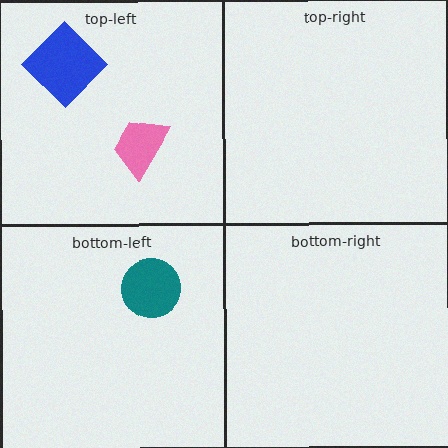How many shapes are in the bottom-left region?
1.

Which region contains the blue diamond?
The top-left region.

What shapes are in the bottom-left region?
The teal circle.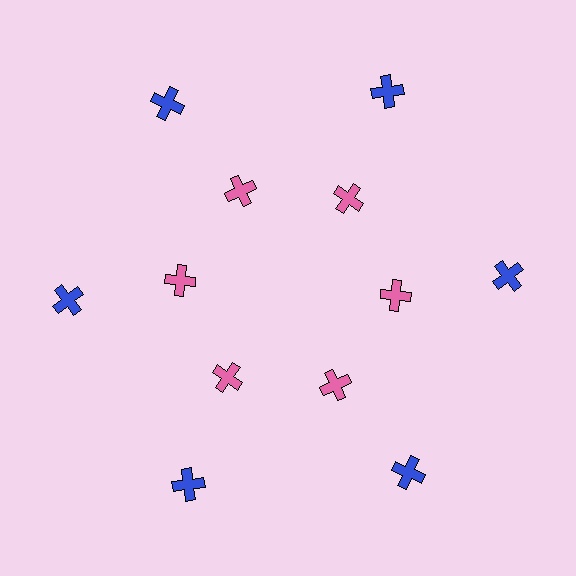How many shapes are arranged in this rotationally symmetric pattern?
There are 12 shapes, arranged in 6 groups of 2.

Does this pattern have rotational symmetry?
Yes, this pattern has 6-fold rotational symmetry. It looks the same after rotating 60 degrees around the center.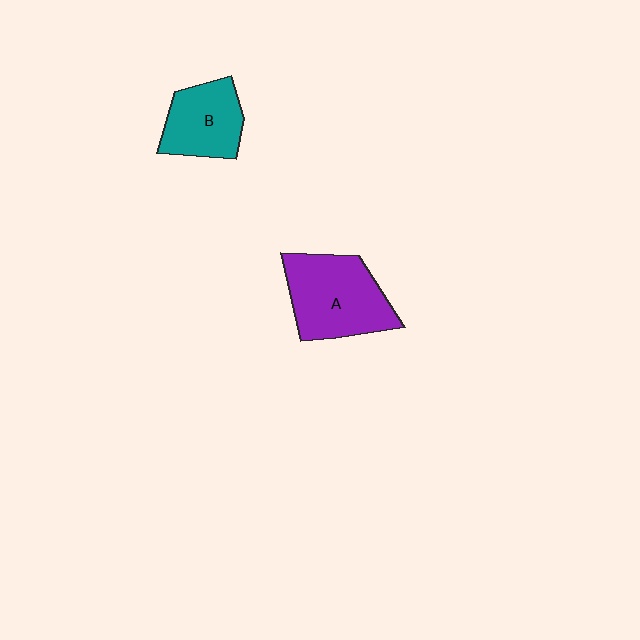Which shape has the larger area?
Shape A (purple).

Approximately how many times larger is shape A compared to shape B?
Approximately 1.4 times.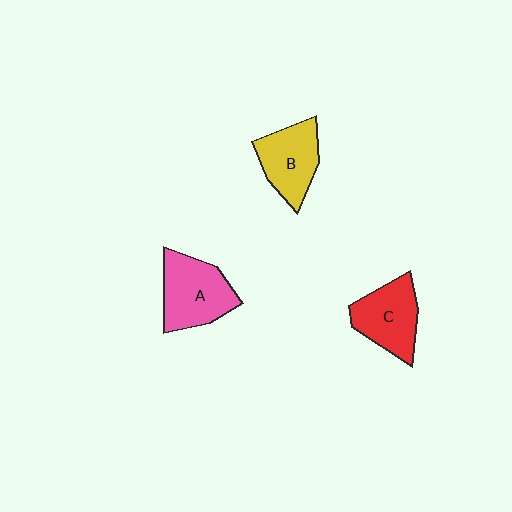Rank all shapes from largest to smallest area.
From largest to smallest: A (pink), C (red), B (yellow).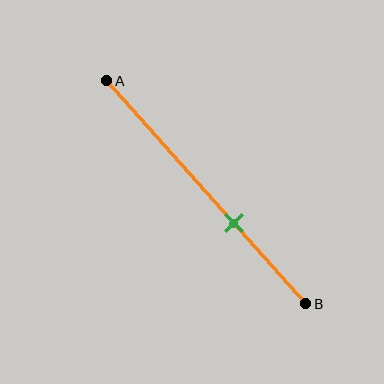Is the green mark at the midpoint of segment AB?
No, the mark is at about 65% from A, not at the 50% midpoint.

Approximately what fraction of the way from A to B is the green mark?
The green mark is approximately 65% of the way from A to B.